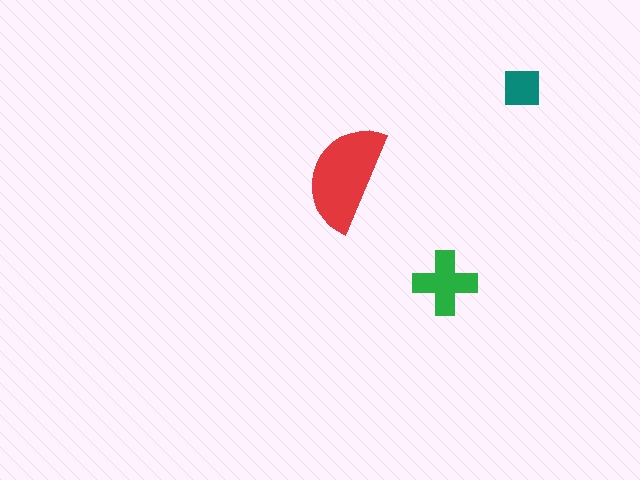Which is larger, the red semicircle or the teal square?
The red semicircle.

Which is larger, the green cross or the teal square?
The green cross.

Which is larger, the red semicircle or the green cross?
The red semicircle.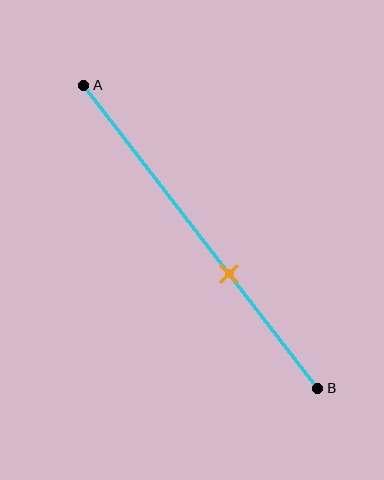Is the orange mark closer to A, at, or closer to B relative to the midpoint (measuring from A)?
The orange mark is closer to point B than the midpoint of segment AB.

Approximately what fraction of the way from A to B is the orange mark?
The orange mark is approximately 60% of the way from A to B.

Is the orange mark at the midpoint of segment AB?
No, the mark is at about 60% from A, not at the 50% midpoint.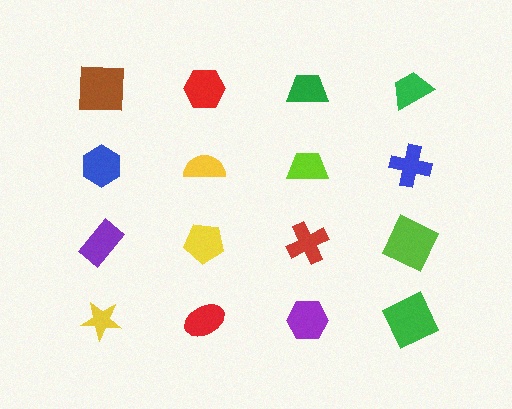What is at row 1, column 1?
A brown square.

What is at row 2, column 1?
A blue hexagon.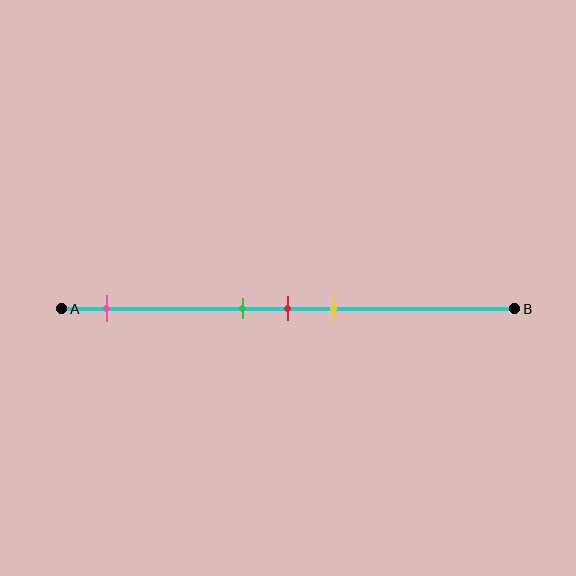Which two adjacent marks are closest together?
The green and red marks are the closest adjacent pair.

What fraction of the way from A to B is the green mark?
The green mark is approximately 40% (0.4) of the way from A to B.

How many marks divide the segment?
There are 4 marks dividing the segment.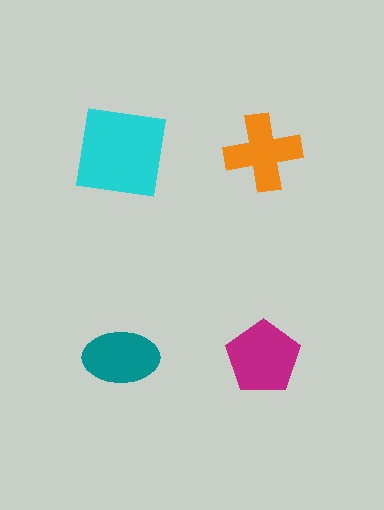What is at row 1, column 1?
A cyan square.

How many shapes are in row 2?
2 shapes.